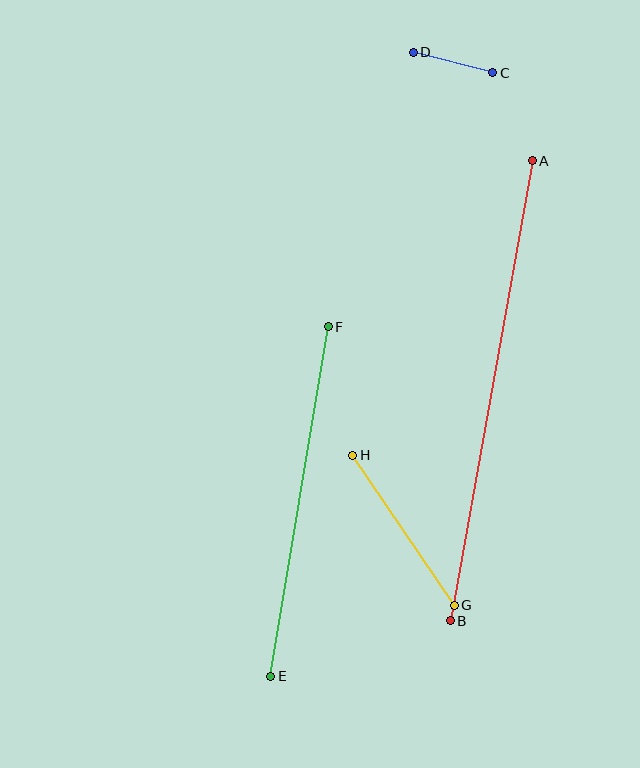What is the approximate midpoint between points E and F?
The midpoint is at approximately (299, 501) pixels.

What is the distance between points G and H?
The distance is approximately 181 pixels.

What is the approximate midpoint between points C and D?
The midpoint is at approximately (453, 63) pixels.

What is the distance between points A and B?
The distance is approximately 467 pixels.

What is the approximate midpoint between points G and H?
The midpoint is at approximately (404, 530) pixels.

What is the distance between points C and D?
The distance is approximately 82 pixels.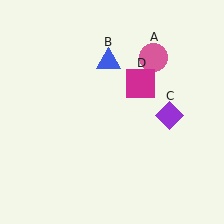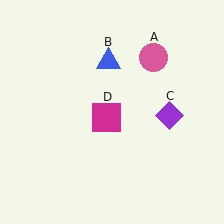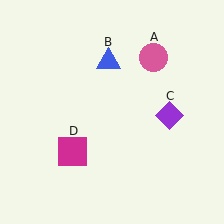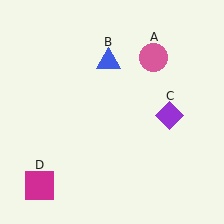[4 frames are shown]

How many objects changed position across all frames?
1 object changed position: magenta square (object D).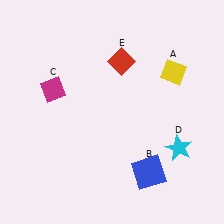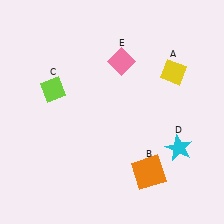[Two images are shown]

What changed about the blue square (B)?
In Image 1, B is blue. In Image 2, it changed to orange.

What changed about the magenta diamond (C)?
In Image 1, C is magenta. In Image 2, it changed to lime.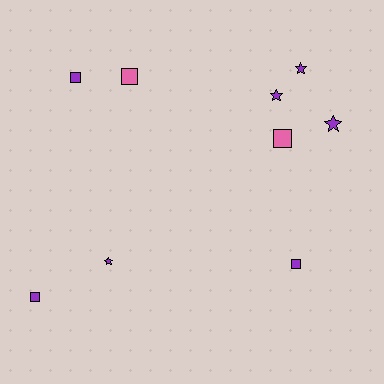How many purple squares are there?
There are 3 purple squares.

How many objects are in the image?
There are 9 objects.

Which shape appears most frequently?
Square, with 5 objects.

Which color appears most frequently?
Purple, with 7 objects.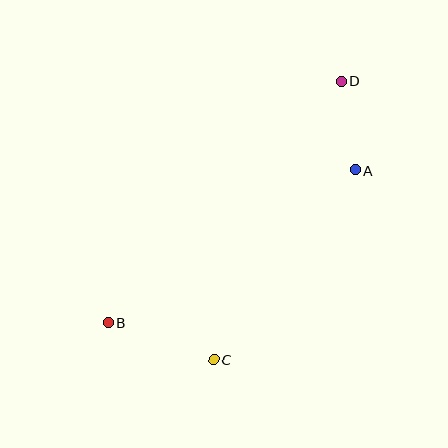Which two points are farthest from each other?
Points B and D are farthest from each other.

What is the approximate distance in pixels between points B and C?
The distance between B and C is approximately 112 pixels.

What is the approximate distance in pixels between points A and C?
The distance between A and C is approximately 236 pixels.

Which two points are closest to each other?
Points A and D are closest to each other.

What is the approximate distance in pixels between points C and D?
The distance between C and D is approximately 306 pixels.